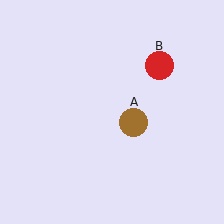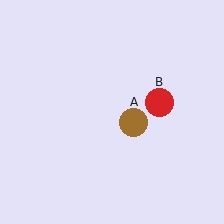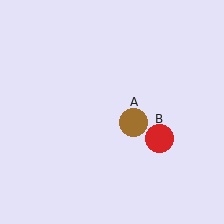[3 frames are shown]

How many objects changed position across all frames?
1 object changed position: red circle (object B).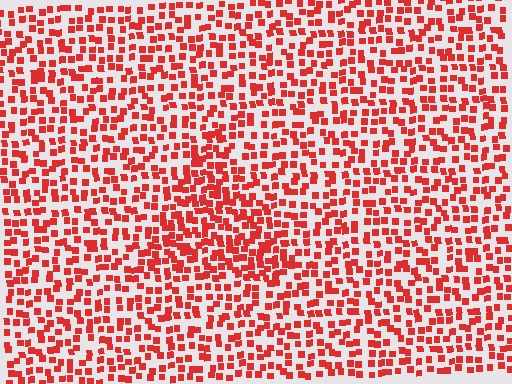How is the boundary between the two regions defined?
The boundary is defined by a change in element density (approximately 1.6x ratio). All elements are the same color, size, and shape.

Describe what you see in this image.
The image contains small red elements arranged at two different densities. A triangle-shaped region is visible where the elements are more densely packed than the surrounding area.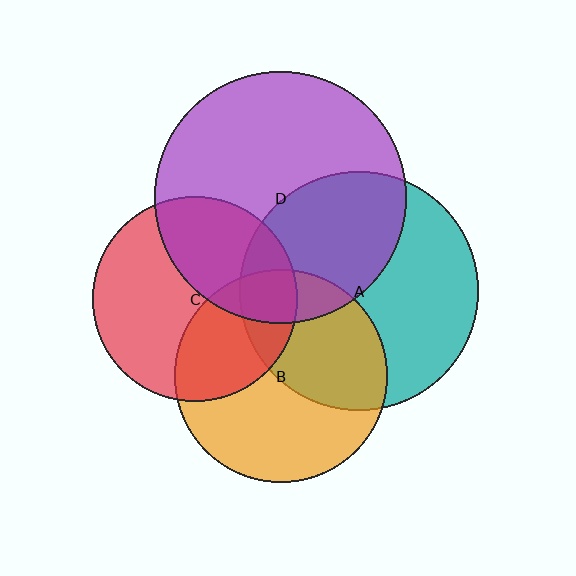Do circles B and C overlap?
Yes.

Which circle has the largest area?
Circle D (purple).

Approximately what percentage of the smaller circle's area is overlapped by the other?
Approximately 35%.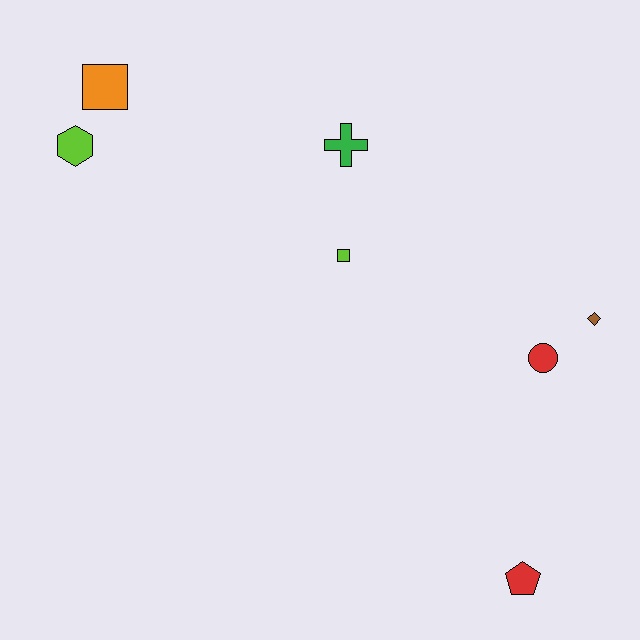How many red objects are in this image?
There are 2 red objects.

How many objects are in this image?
There are 7 objects.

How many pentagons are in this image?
There is 1 pentagon.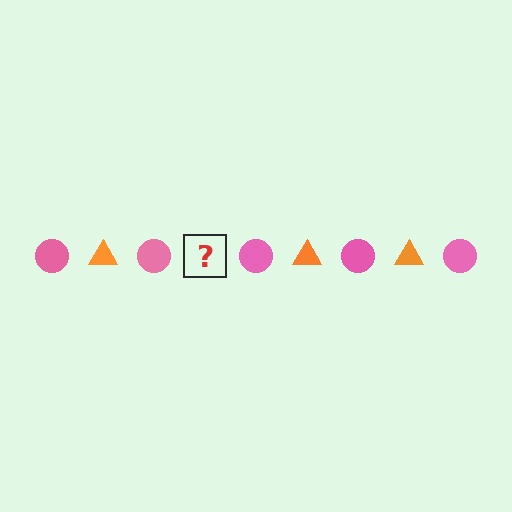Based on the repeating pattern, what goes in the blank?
The blank should be an orange triangle.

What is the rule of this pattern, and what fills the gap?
The rule is that the pattern alternates between pink circle and orange triangle. The gap should be filled with an orange triangle.